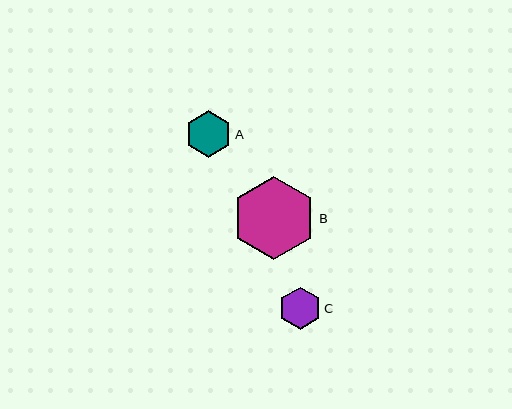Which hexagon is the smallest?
Hexagon C is the smallest with a size of approximately 42 pixels.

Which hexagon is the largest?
Hexagon B is the largest with a size of approximately 84 pixels.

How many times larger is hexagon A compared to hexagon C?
Hexagon A is approximately 1.1 times the size of hexagon C.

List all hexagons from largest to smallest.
From largest to smallest: B, A, C.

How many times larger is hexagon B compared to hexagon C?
Hexagon B is approximately 2.0 times the size of hexagon C.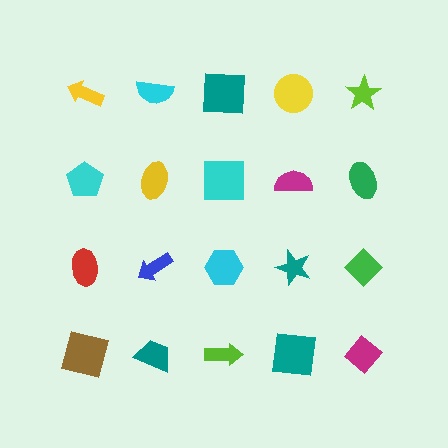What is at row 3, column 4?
A teal star.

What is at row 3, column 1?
A red ellipse.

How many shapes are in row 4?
5 shapes.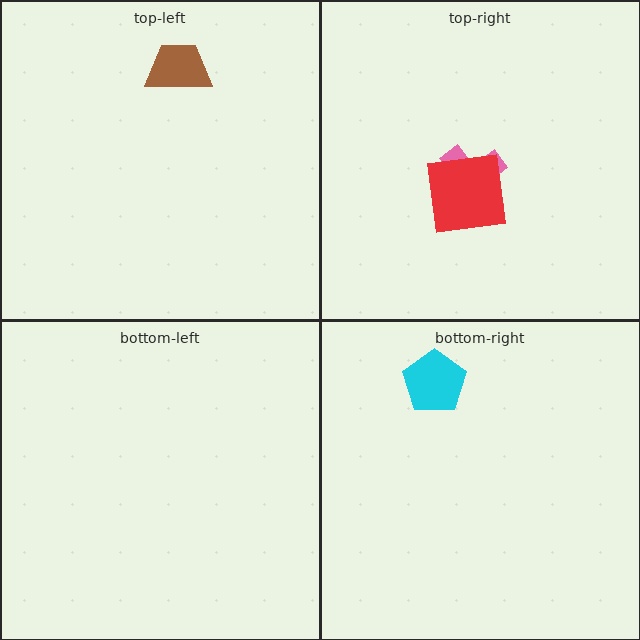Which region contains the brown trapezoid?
The top-left region.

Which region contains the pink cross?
The top-right region.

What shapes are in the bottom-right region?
The cyan pentagon.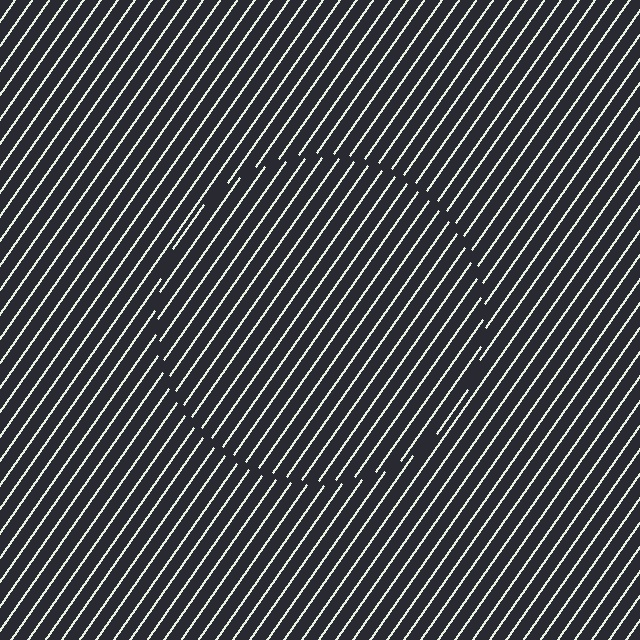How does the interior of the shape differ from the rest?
The interior of the shape contains the same grating, shifted by half a period — the contour is defined by the phase discontinuity where line-ends from the inner and outer gratings abut.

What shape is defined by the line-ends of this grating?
An illusory circle. The interior of the shape contains the same grating, shifted by half a period — the contour is defined by the phase discontinuity where line-ends from the inner and outer gratings abut.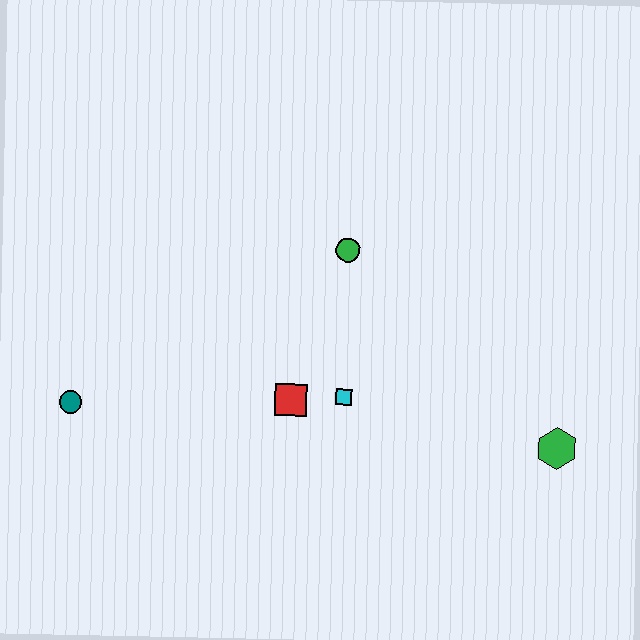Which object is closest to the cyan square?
The red square is closest to the cyan square.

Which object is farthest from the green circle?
The teal circle is farthest from the green circle.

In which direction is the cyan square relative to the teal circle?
The cyan square is to the right of the teal circle.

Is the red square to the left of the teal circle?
No